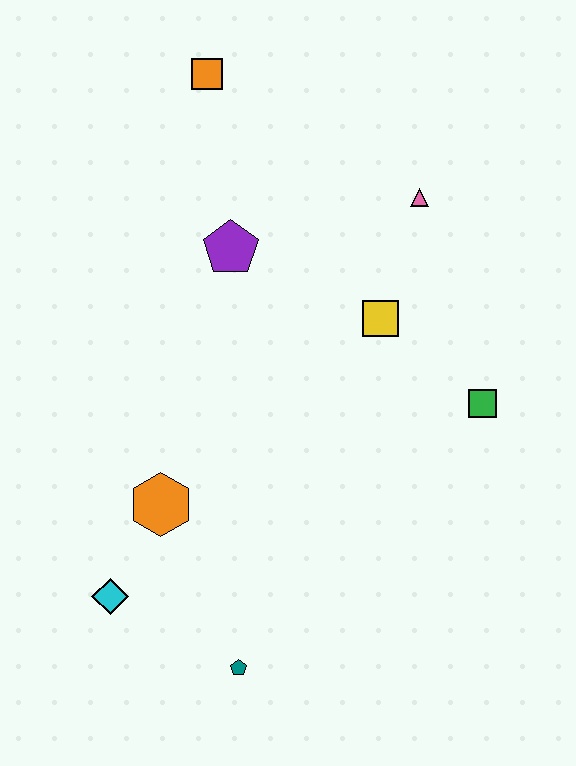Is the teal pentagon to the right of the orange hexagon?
Yes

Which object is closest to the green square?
The yellow square is closest to the green square.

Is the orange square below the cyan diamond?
No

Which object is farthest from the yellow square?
The cyan diamond is farthest from the yellow square.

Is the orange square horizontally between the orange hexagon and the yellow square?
Yes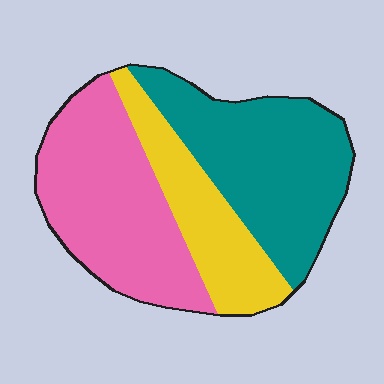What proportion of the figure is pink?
Pink takes up about two fifths (2/5) of the figure.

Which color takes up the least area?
Yellow, at roughly 25%.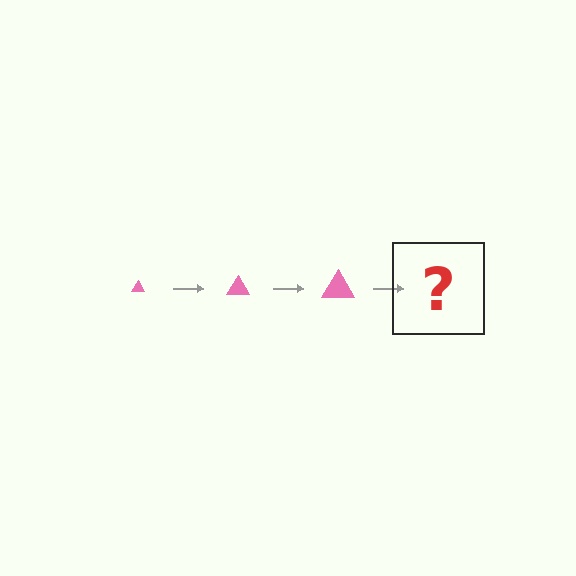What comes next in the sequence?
The next element should be a pink triangle, larger than the previous one.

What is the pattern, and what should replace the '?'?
The pattern is that the triangle gets progressively larger each step. The '?' should be a pink triangle, larger than the previous one.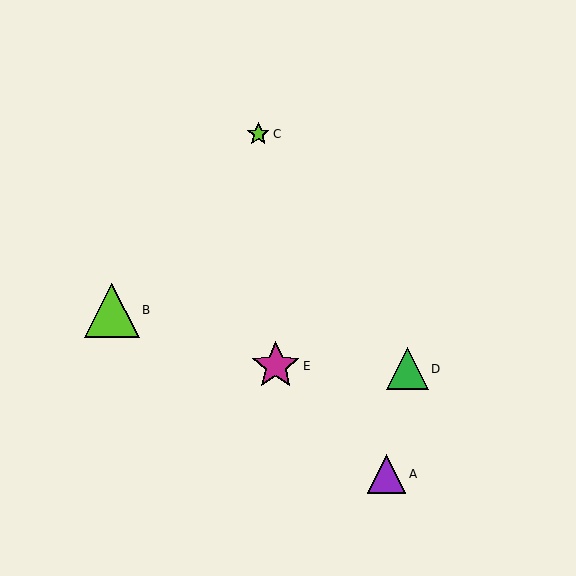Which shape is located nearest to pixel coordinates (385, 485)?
The purple triangle (labeled A) at (386, 474) is nearest to that location.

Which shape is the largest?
The lime triangle (labeled B) is the largest.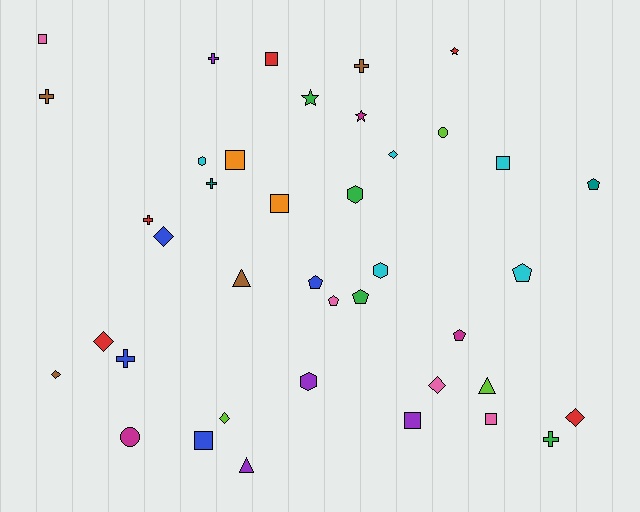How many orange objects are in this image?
There are 2 orange objects.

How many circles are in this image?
There are 2 circles.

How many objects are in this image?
There are 40 objects.